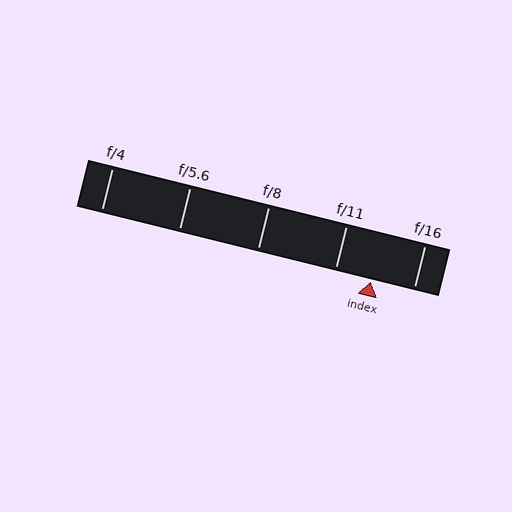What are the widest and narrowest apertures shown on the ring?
The widest aperture shown is f/4 and the narrowest is f/16.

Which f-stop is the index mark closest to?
The index mark is closest to f/11.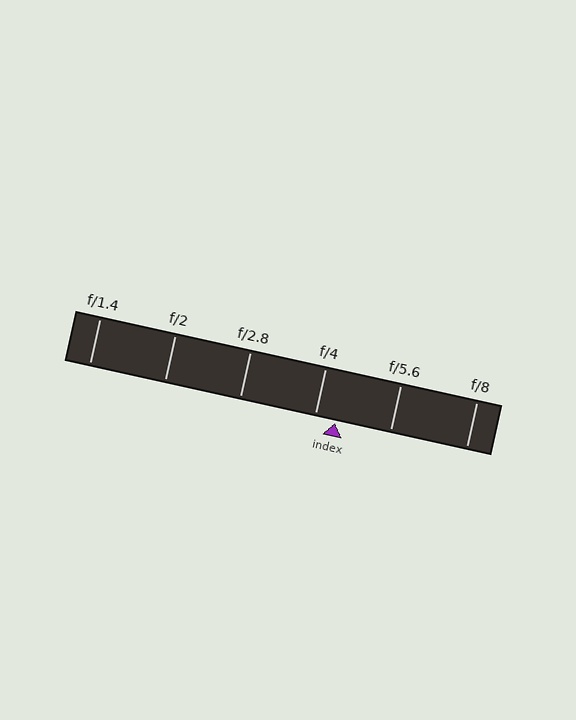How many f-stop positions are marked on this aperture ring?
There are 6 f-stop positions marked.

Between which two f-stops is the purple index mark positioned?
The index mark is between f/4 and f/5.6.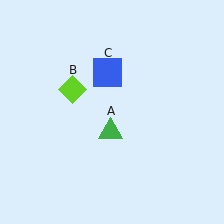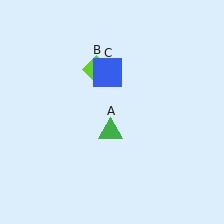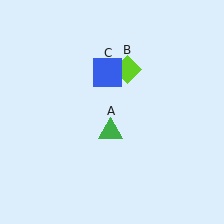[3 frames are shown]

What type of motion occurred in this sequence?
The lime diamond (object B) rotated clockwise around the center of the scene.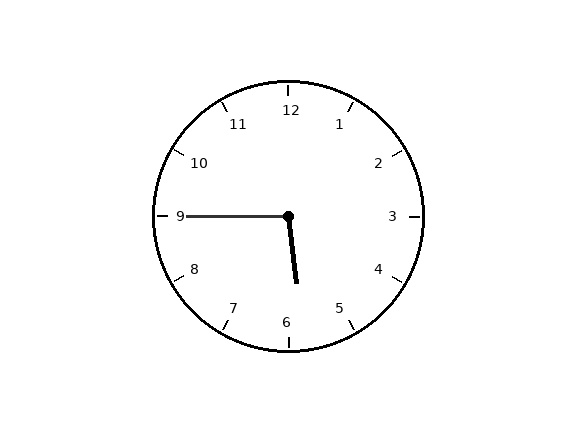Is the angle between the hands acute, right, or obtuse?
It is obtuse.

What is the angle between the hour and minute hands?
Approximately 98 degrees.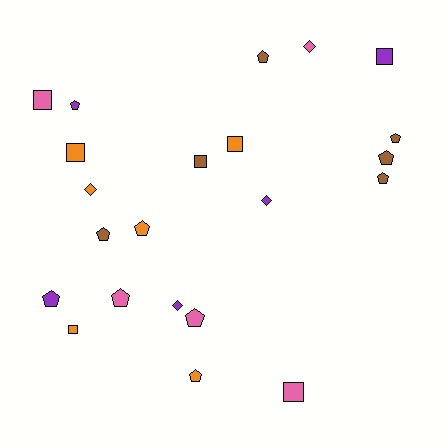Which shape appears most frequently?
Pentagon, with 11 objects.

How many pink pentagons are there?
There are 2 pink pentagons.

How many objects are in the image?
There are 22 objects.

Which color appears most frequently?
Brown, with 6 objects.